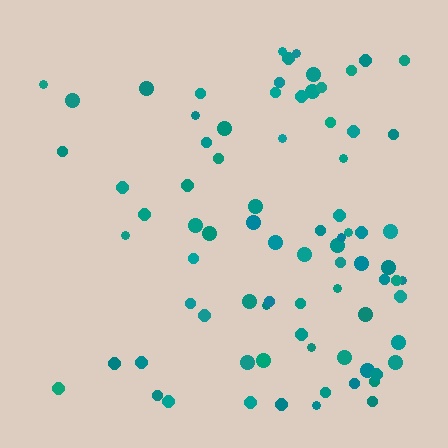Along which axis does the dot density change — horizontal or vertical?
Horizontal.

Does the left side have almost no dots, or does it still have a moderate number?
Still a moderate number, just noticeably fewer than the right.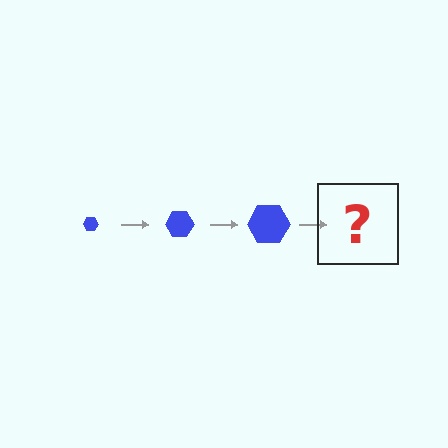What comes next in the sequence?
The next element should be a blue hexagon, larger than the previous one.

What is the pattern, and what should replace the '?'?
The pattern is that the hexagon gets progressively larger each step. The '?' should be a blue hexagon, larger than the previous one.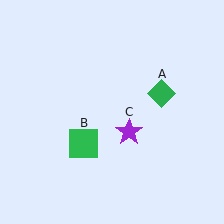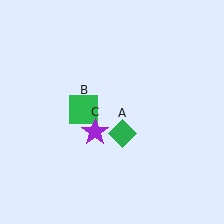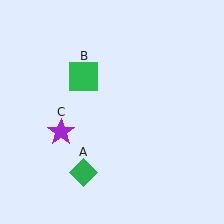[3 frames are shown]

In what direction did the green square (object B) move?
The green square (object B) moved up.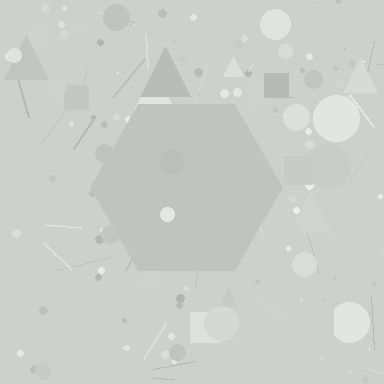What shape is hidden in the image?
A hexagon is hidden in the image.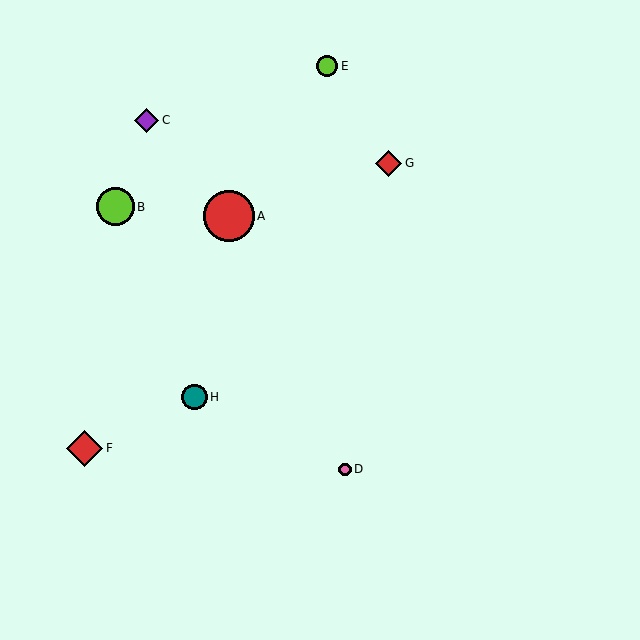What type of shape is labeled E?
Shape E is a lime circle.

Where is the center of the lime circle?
The center of the lime circle is at (115, 207).